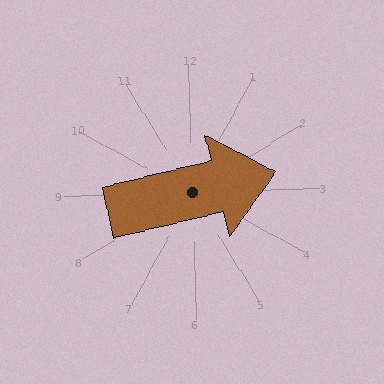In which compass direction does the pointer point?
East.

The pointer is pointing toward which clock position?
Roughly 3 o'clock.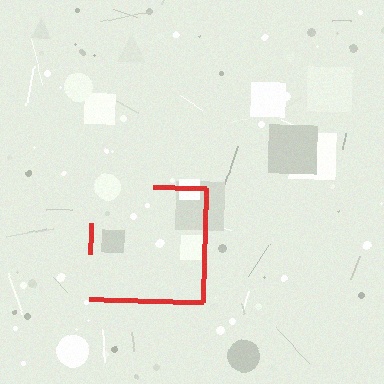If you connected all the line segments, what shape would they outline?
They would outline a square.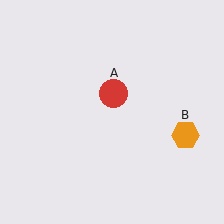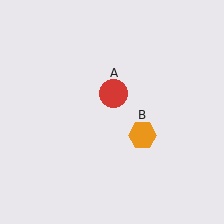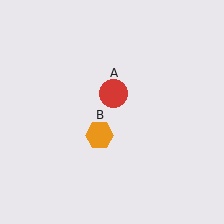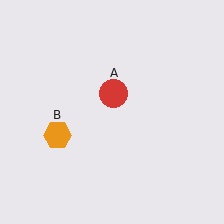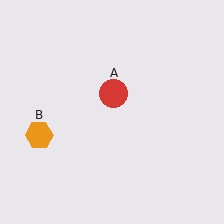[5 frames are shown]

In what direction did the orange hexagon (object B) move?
The orange hexagon (object B) moved left.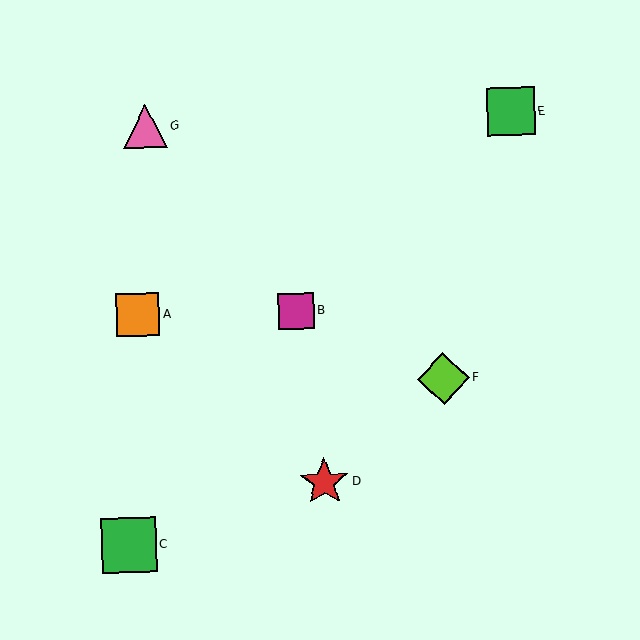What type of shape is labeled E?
Shape E is a green square.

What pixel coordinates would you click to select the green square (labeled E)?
Click at (511, 111) to select the green square E.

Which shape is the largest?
The green square (labeled C) is the largest.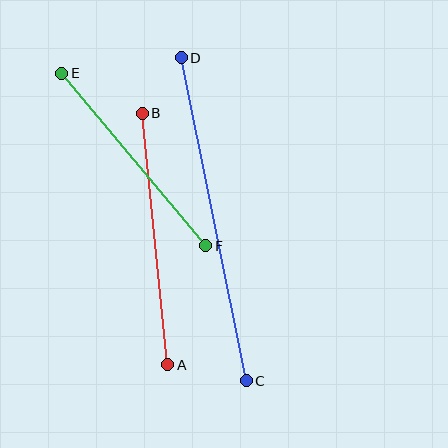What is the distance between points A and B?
The distance is approximately 253 pixels.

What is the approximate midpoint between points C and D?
The midpoint is at approximately (214, 219) pixels.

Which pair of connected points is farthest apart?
Points C and D are farthest apart.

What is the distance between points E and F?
The distance is approximately 225 pixels.